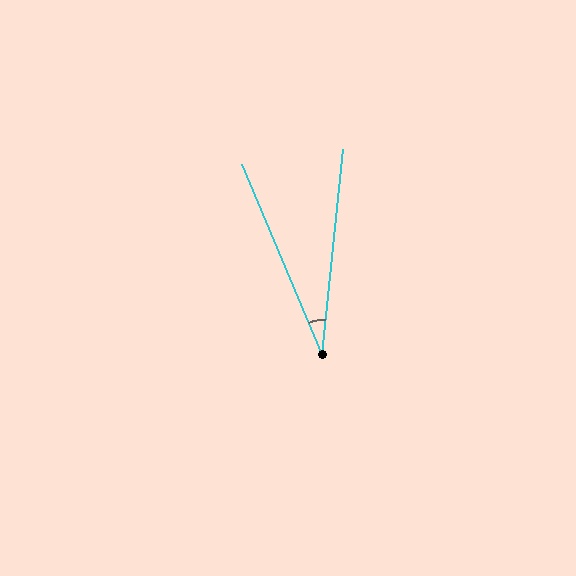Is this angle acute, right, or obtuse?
It is acute.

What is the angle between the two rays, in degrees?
Approximately 29 degrees.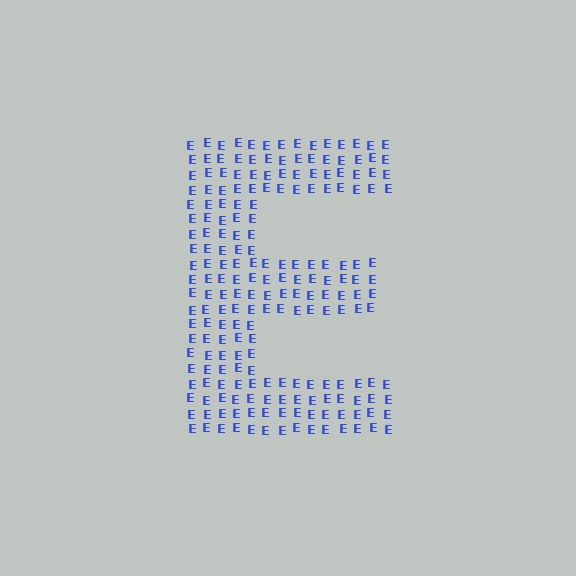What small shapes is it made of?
It is made of small letter E's.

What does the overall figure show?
The overall figure shows the letter E.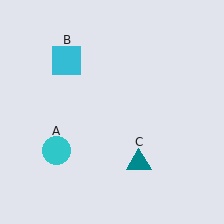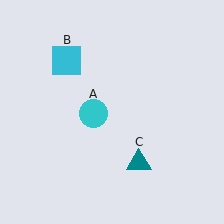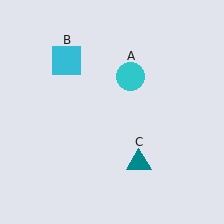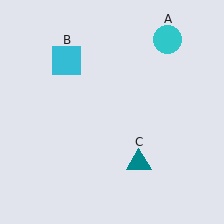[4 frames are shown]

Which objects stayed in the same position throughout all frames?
Cyan square (object B) and teal triangle (object C) remained stationary.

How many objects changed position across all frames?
1 object changed position: cyan circle (object A).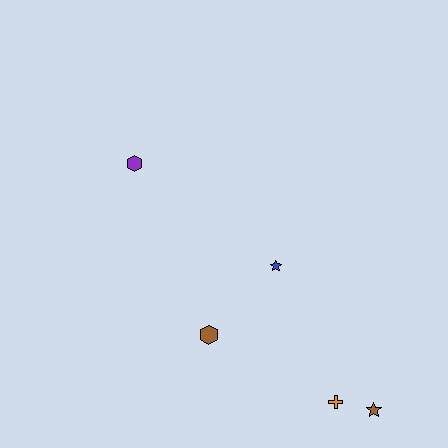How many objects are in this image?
There are 5 objects.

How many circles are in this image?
There are no circles.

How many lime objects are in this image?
There are no lime objects.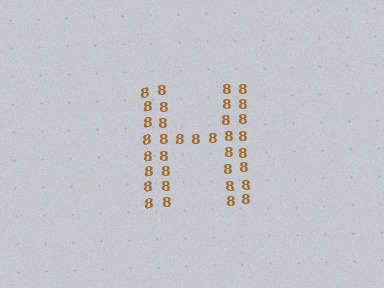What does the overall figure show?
The overall figure shows the letter H.